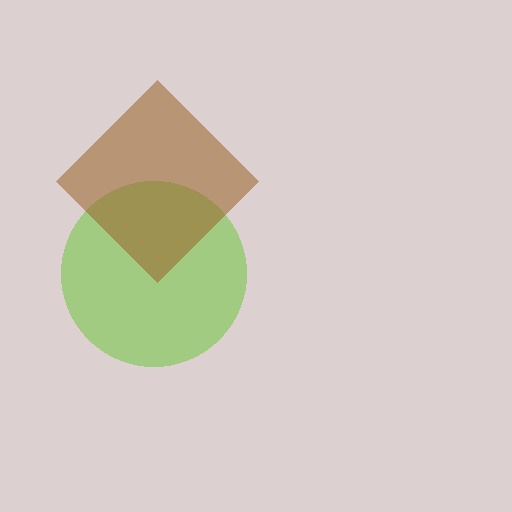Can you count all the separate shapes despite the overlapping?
Yes, there are 2 separate shapes.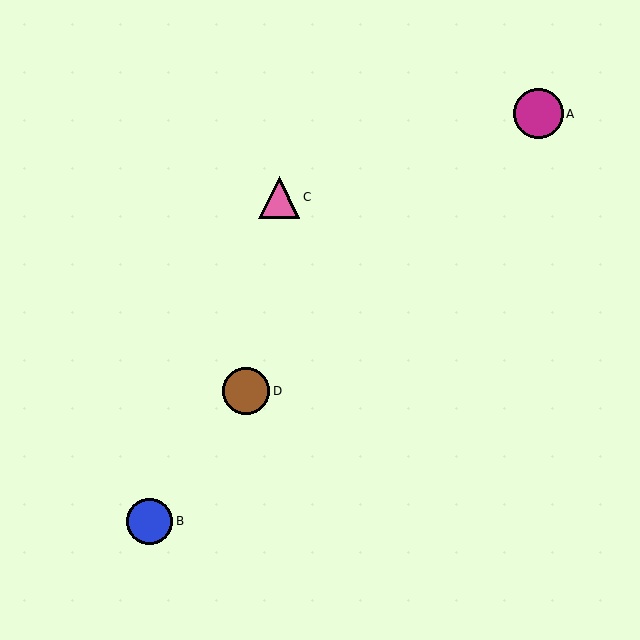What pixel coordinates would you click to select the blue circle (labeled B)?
Click at (150, 521) to select the blue circle B.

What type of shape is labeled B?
Shape B is a blue circle.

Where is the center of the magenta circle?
The center of the magenta circle is at (538, 114).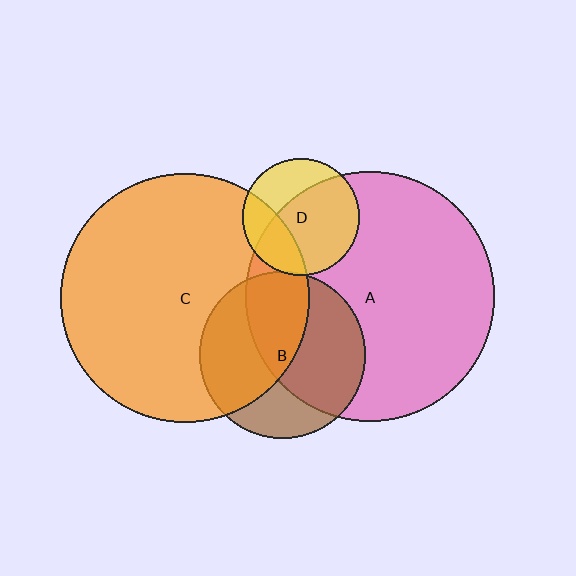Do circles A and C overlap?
Yes.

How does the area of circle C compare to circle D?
Approximately 4.5 times.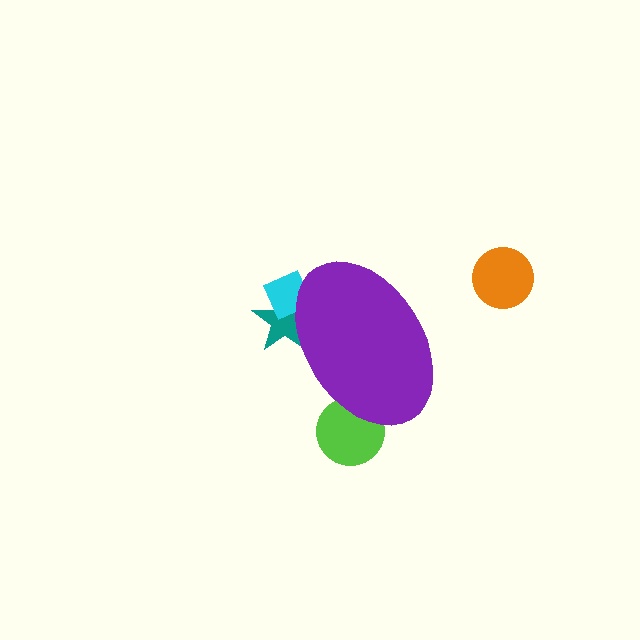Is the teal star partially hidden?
Yes, the teal star is partially hidden behind the purple ellipse.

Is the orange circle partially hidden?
No, the orange circle is fully visible.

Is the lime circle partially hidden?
Yes, the lime circle is partially hidden behind the purple ellipse.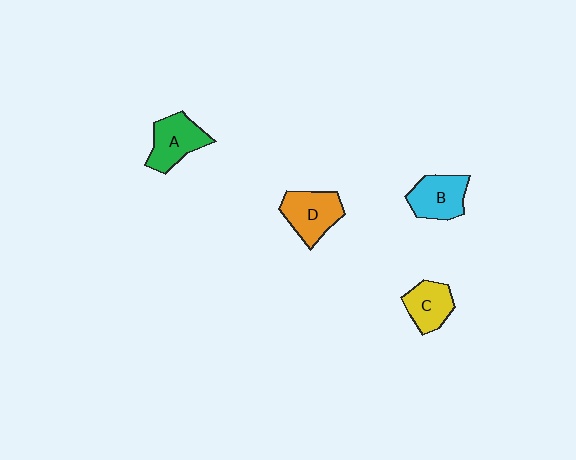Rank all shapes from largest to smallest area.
From largest to smallest: D (orange), A (green), B (cyan), C (yellow).